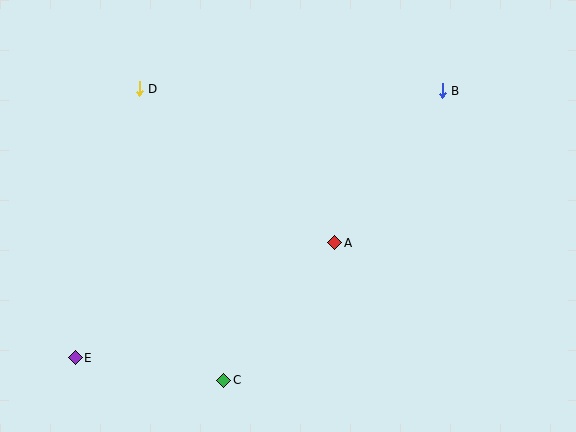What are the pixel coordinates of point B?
Point B is at (442, 91).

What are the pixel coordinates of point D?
Point D is at (139, 89).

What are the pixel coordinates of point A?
Point A is at (335, 243).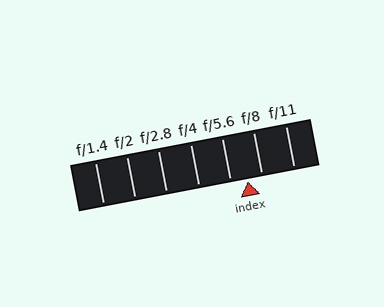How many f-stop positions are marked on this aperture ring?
There are 7 f-stop positions marked.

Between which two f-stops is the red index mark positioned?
The index mark is between f/5.6 and f/8.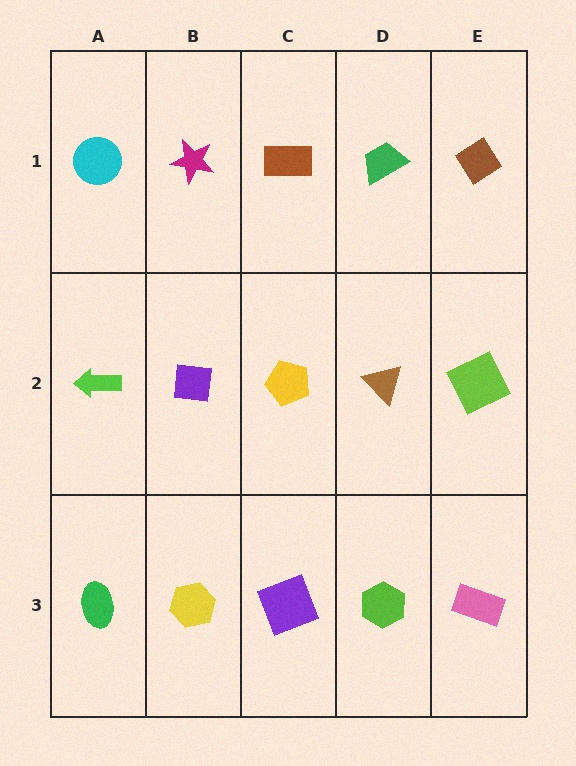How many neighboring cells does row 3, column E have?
2.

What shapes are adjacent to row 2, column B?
A magenta star (row 1, column B), a yellow hexagon (row 3, column B), a lime arrow (row 2, column A), a yellow pentagon (row 2, column C).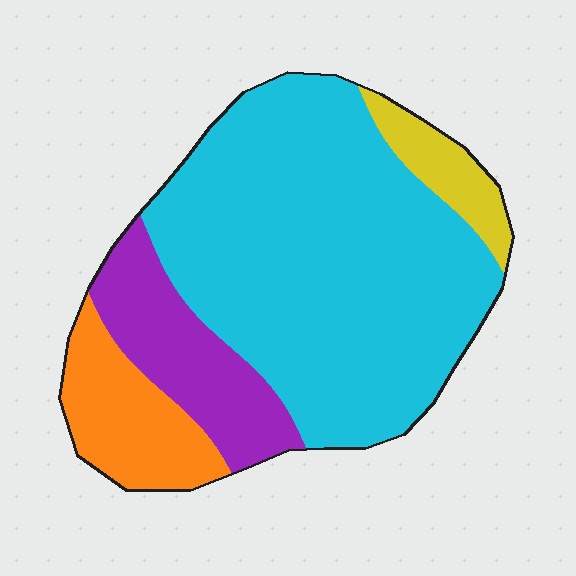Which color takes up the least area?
Yellow, at roughly 5%.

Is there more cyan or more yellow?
Cyan.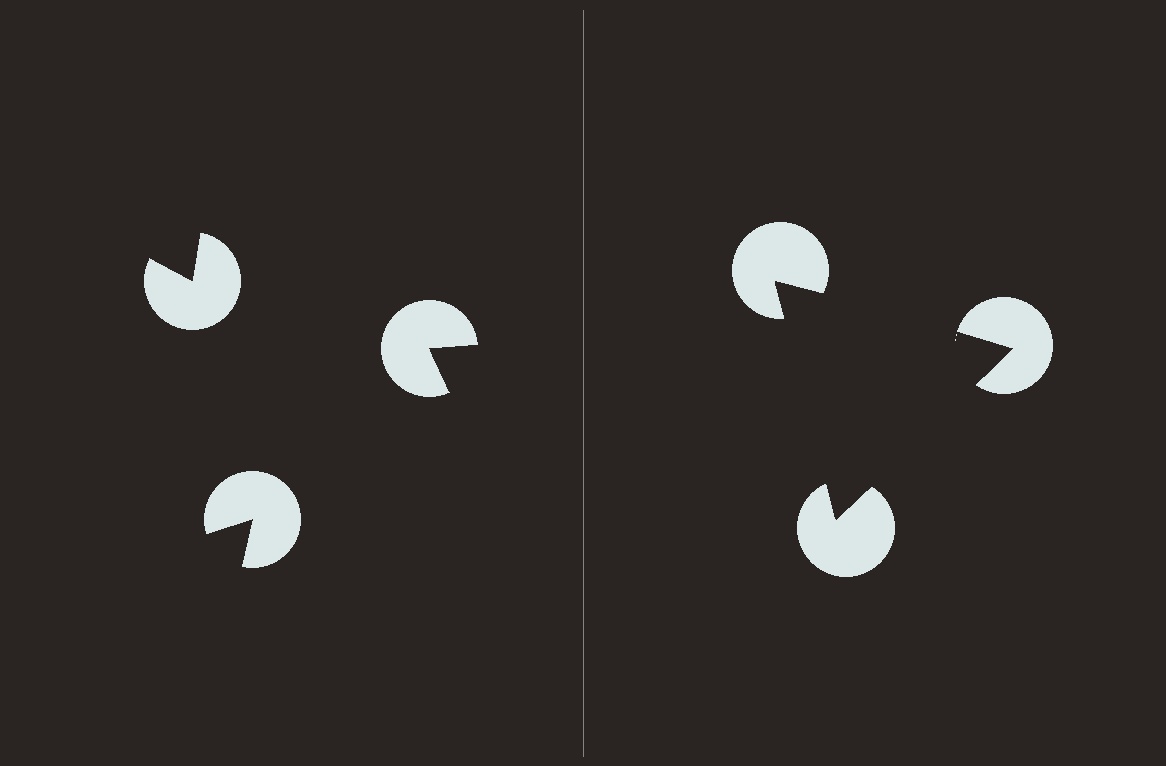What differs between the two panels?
The pac-man discs are positioned identically on both sides; only the wedge orientations differ. On the right they align to a triangle; on the left they are misaligned.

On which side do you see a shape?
An illusory triangle appears on the right side. On the left side the wedge cuts are rotated, so no coherent shape forms.